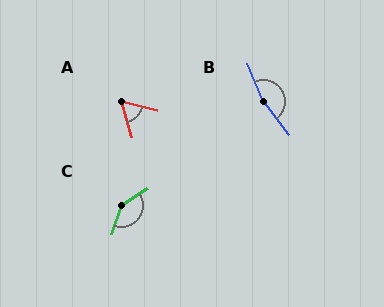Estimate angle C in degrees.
Approximately 140 degrees.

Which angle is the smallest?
A, at approximately 60 degrees.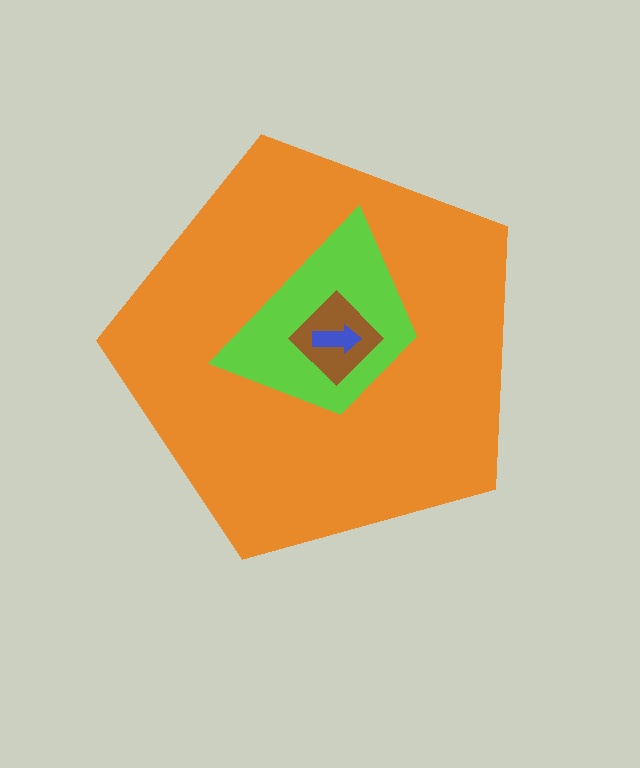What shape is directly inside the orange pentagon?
The lime trapezoid.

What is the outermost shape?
The orange pentagon.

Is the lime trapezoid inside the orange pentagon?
Yes.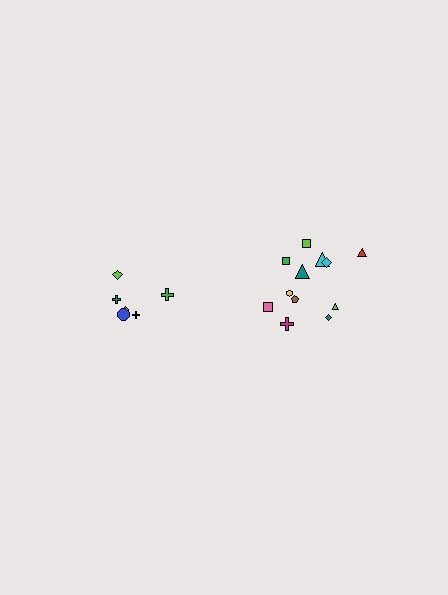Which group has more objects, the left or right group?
The right group.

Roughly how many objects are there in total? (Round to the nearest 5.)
Roughly 20 objects in total.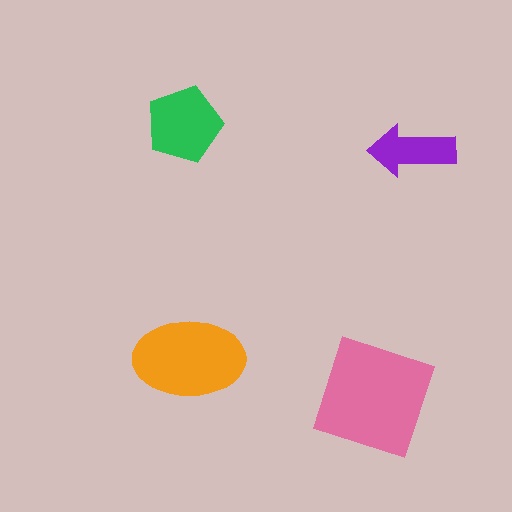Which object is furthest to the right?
The purple arrow is rightmost.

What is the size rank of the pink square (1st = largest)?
1st.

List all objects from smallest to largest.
The purple arrow, the green pentagon, the orange ellipse, the pink square.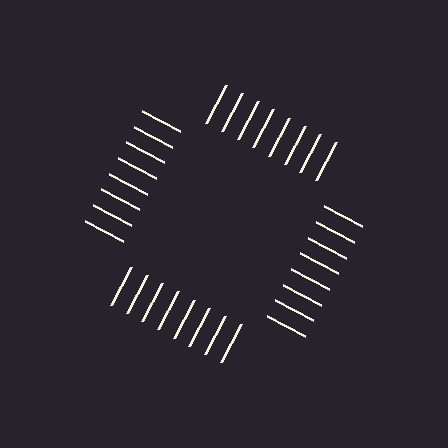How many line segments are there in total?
32 — 8 along each of the 4 edges.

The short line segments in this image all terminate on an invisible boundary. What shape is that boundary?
An illusory square — the line segments terminate on its edges but no continuous stroke is drawn.